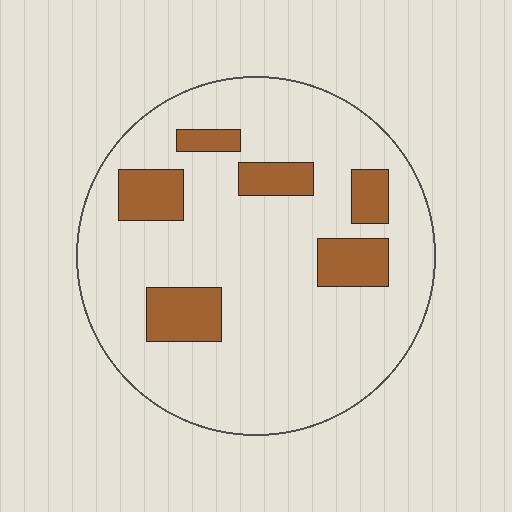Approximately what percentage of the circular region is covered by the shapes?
Approximately 15%.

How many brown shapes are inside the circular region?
6.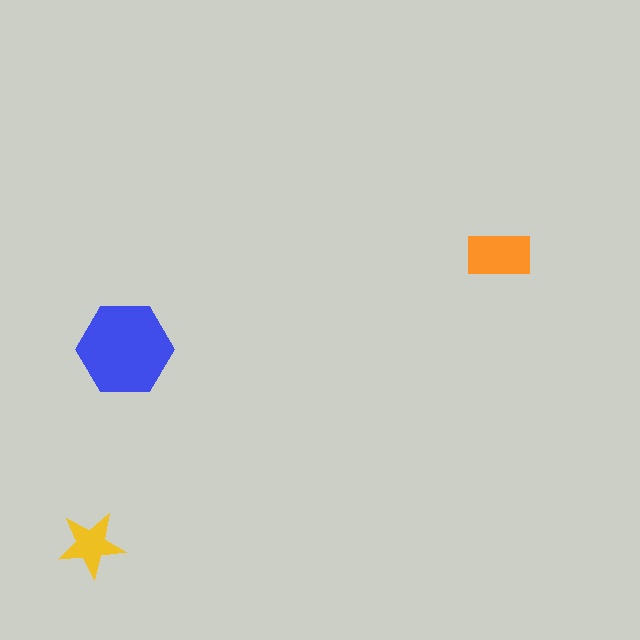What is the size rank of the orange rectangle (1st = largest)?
2nd.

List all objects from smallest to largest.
The yellow star, the orange rectangle, the blue hexagon.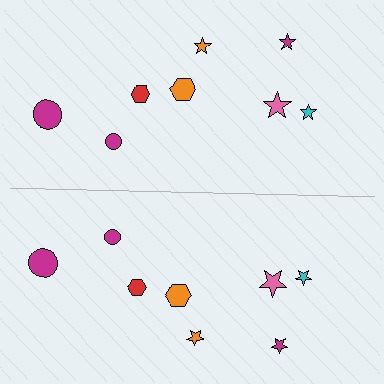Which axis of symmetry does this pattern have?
The pattern has a horizontal axis of symmetry running through the center of the image.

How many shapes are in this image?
There are 16 shapes in this image.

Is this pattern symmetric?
Yes, this pattern has bilateral (reflection) symmetry.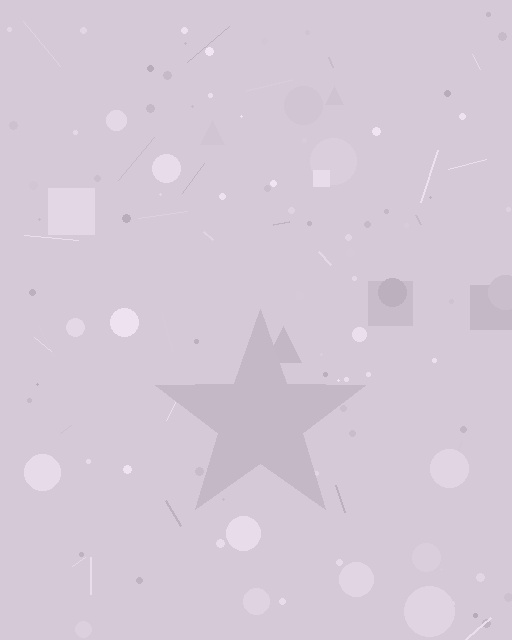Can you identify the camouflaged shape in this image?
The camouflaged shape is a star.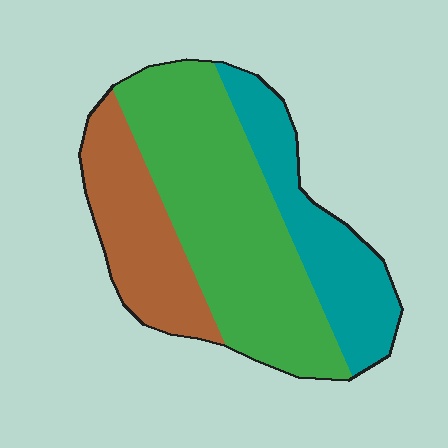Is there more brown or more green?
Green.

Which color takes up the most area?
Green, at roughly 50%.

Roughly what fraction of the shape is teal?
Teal covers around 25% of the shape.